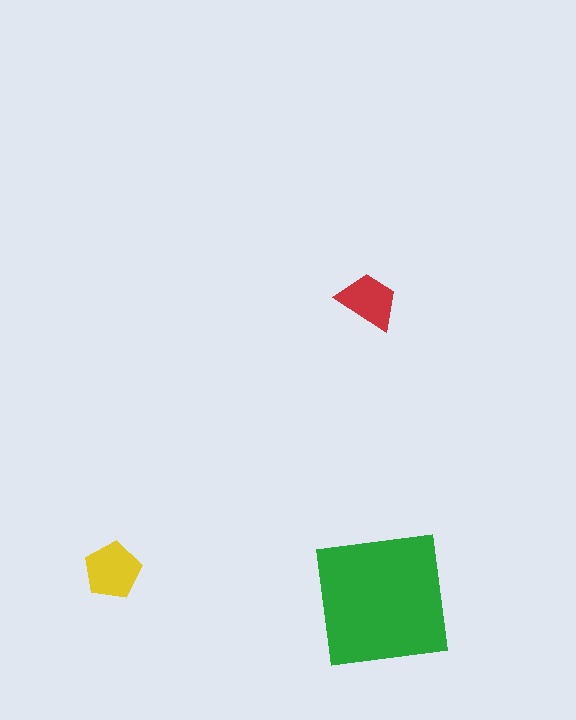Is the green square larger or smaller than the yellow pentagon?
Larger.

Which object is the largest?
The green square.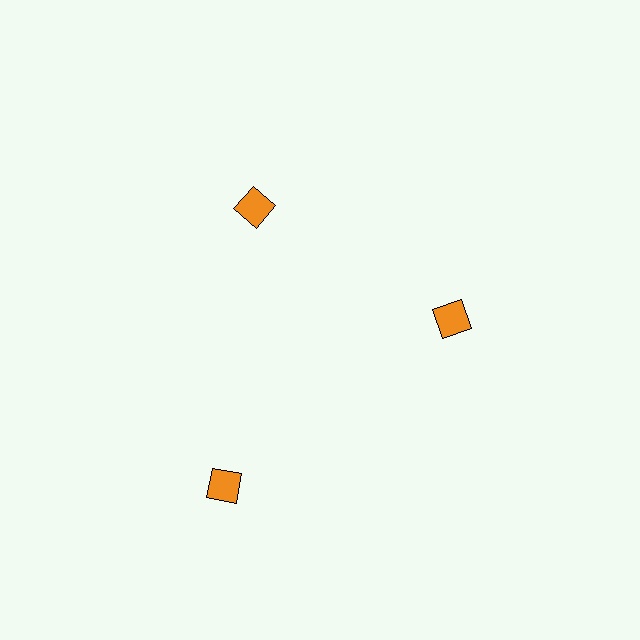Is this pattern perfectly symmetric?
No. The 3 orange diamonds are arranged in a ring, but one element near the 7 o'clock position is pushed outward from the center, breaking the 3-fold rotational symmetry.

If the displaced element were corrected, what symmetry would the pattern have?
It would have 3-fold rotational symmetry — the pattern would map onto itself every 120 degrees.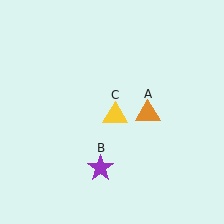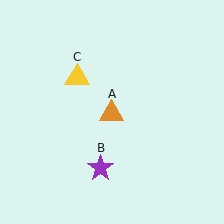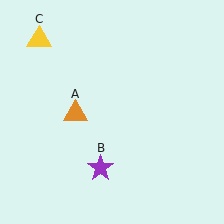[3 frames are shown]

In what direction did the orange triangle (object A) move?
The orange triangle (object A) moved left.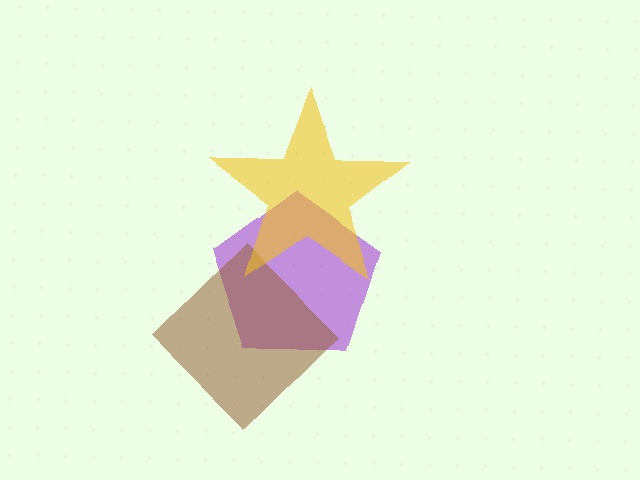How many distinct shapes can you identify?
There are 3 distinct shapes: a purple pentagon, a brown diamond, a yellow star.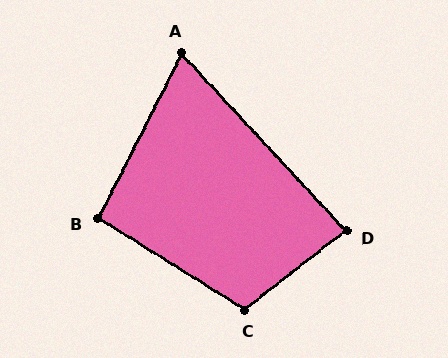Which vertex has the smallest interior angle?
A, at approximately 70 degrees.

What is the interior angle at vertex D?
Approximately 85 degrees (approximately right).